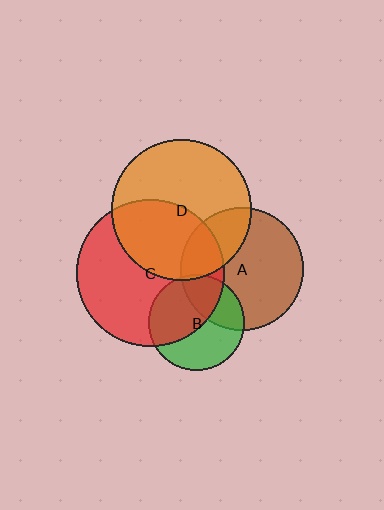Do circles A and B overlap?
Yes.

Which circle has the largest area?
Circle C (red).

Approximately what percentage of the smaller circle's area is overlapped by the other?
Approximately 30%.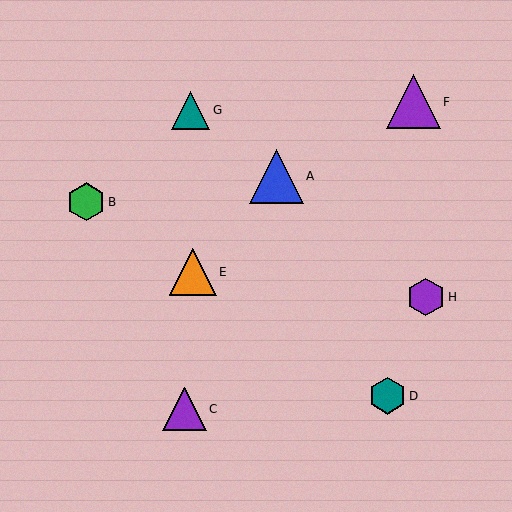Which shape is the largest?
The blue triangle (labeled A) is the largest.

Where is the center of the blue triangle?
The center of the blue triangle is at (276, 176).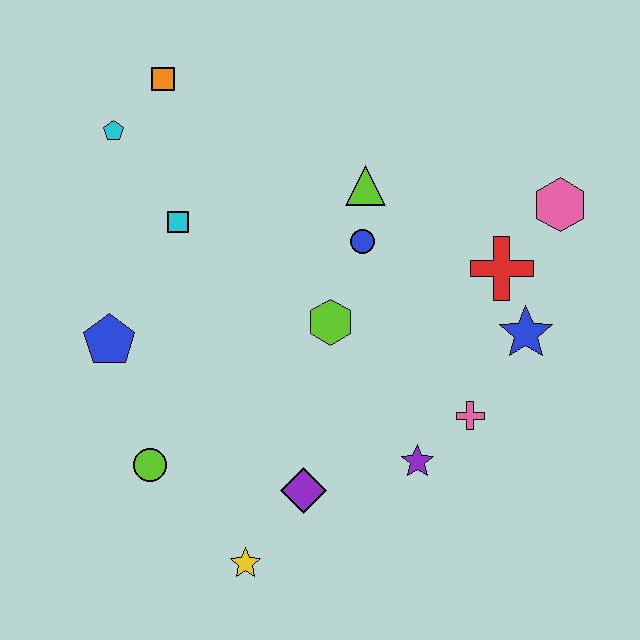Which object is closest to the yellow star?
The purple diamond is closest to the yellow star.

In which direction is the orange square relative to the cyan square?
The orange square is above the cyan square.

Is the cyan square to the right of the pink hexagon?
No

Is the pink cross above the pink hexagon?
No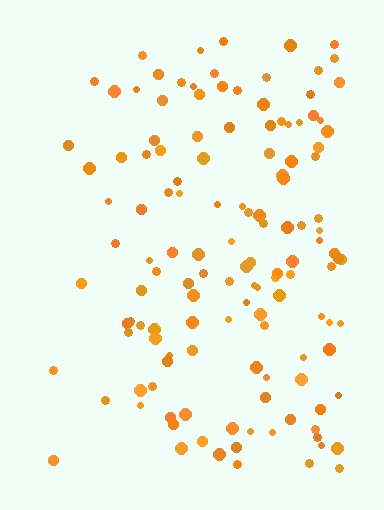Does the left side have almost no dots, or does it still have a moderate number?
Still a moderate number, just noticeably fewer than the right.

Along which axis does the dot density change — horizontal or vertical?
Horizontal.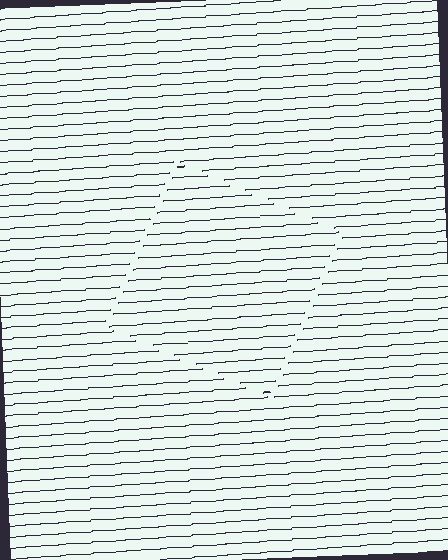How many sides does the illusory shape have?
4 sides — the line-ends trace a square.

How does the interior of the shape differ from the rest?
The interior of the shape contains the same grating, shifted by half a period — the contour is defined by the phase discontinuity where line-ends from the inner and outer gratings abut.